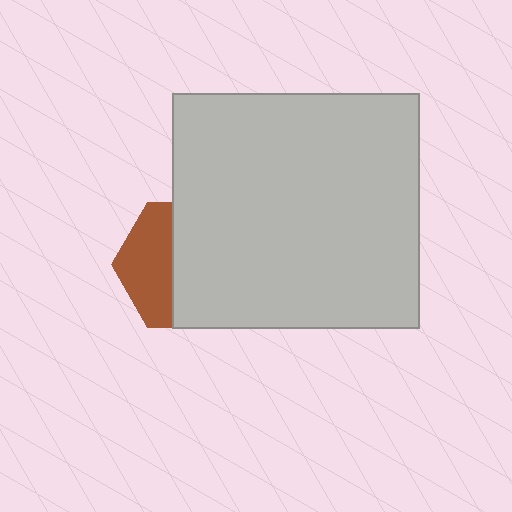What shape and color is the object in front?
The object in front is a light gray rectangle.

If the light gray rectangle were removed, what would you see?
You would see the complete brown hexagon.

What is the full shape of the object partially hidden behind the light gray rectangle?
The partially hidden object is a brown hexagon.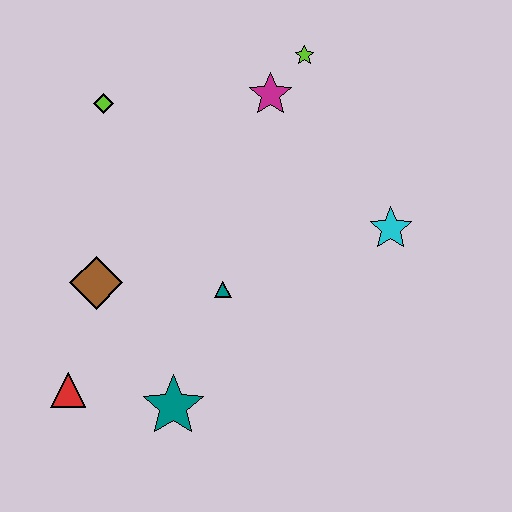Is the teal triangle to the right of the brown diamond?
Yes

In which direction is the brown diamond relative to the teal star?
The brown diamond is above the teal star.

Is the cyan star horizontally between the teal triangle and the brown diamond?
No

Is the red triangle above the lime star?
No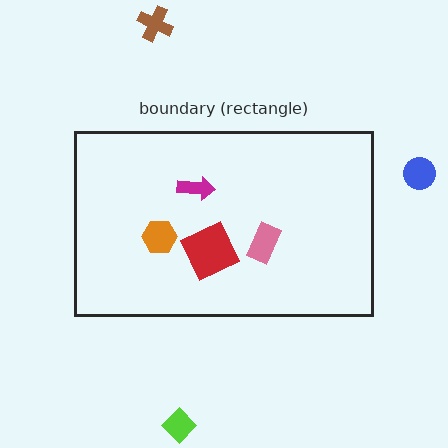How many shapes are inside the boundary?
4 inside, 3 outside.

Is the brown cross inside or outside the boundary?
Outside.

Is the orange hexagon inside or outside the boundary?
Inside.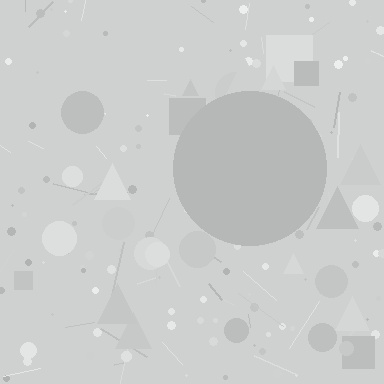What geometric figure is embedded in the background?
A circle is embedded in the background.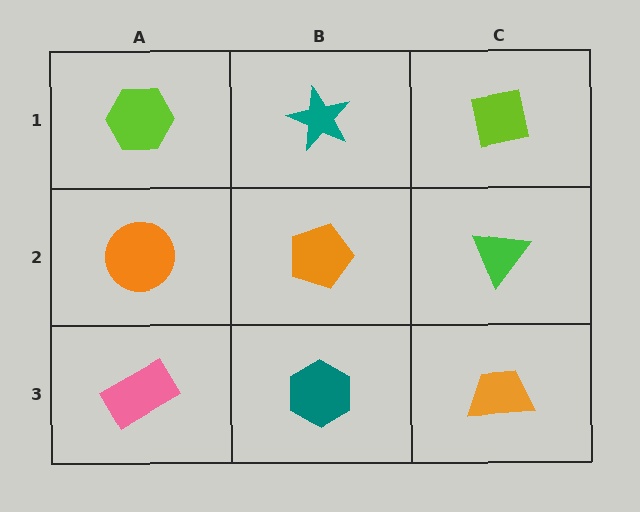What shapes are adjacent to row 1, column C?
A green triangle (row 2, column C), a teal star (row 1, column B).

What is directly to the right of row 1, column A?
A teal star.